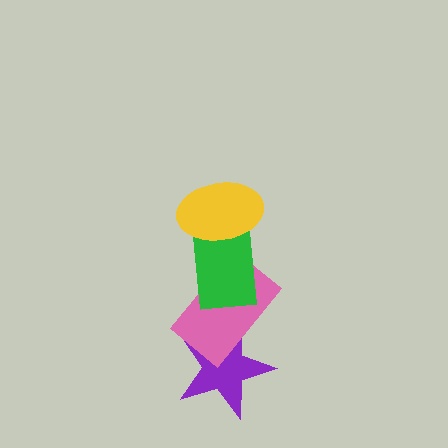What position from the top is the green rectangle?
The green rectangle is 2nd from the top.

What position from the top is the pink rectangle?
The pink rectangle is 3rd from the top.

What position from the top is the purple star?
The purple star is 4th from the top.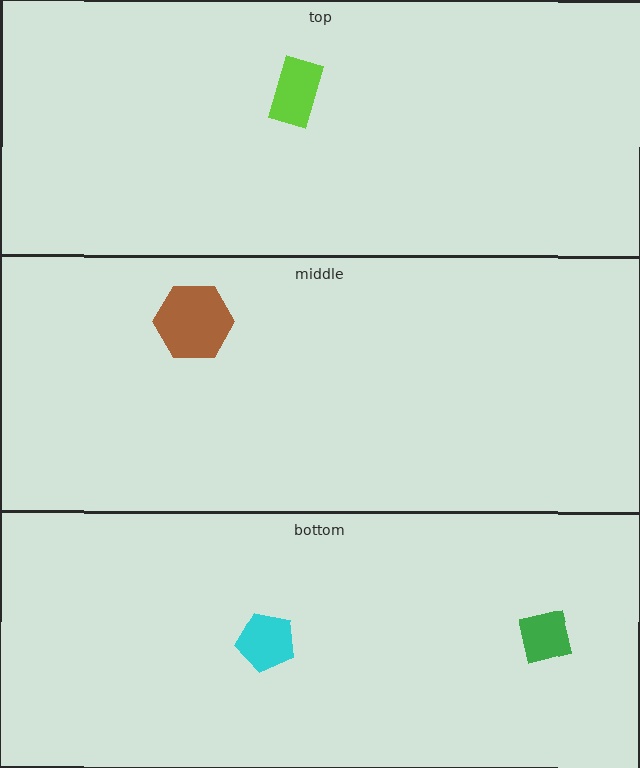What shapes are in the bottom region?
The cyan pentagon, the green square.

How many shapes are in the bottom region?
2.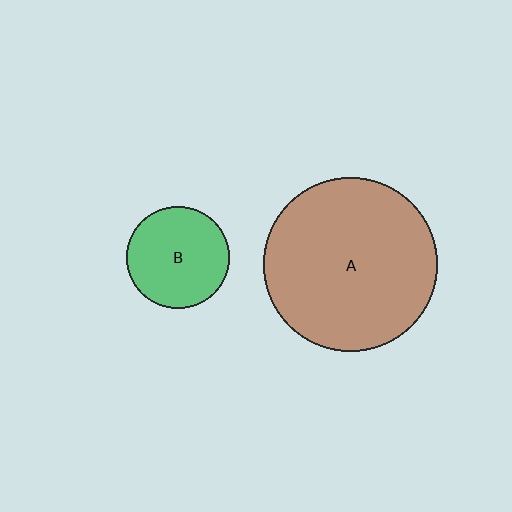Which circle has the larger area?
Circle A (brown).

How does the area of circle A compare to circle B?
Approximately 2.9 times.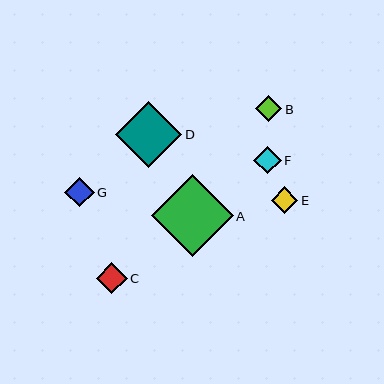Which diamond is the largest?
Diamond A is the largest with a size of approximately 82 pixels.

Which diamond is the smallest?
Diamond B is the smallest with a size of approximately 26 pixels.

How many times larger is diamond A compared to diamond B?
Diamond A is approximately 3.2 times the size of diamond B.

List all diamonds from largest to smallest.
From largest to smallest: A, D, C, G, F, E, B.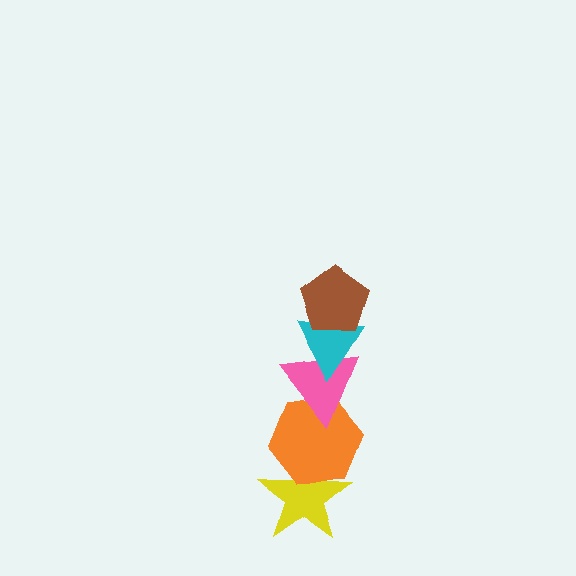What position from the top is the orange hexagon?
The orange hexagon is 4th from the top.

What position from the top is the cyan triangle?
The cyan triangle is 2nd from the top.